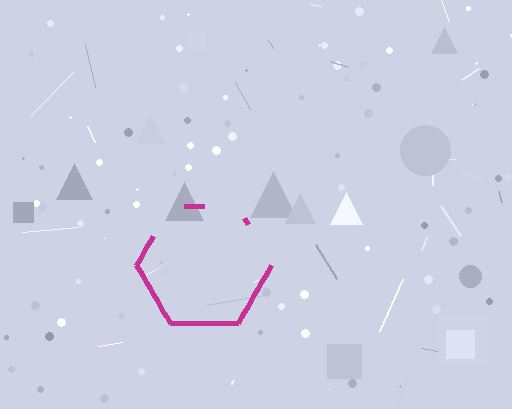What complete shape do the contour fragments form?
The contour fragments form a hexagon.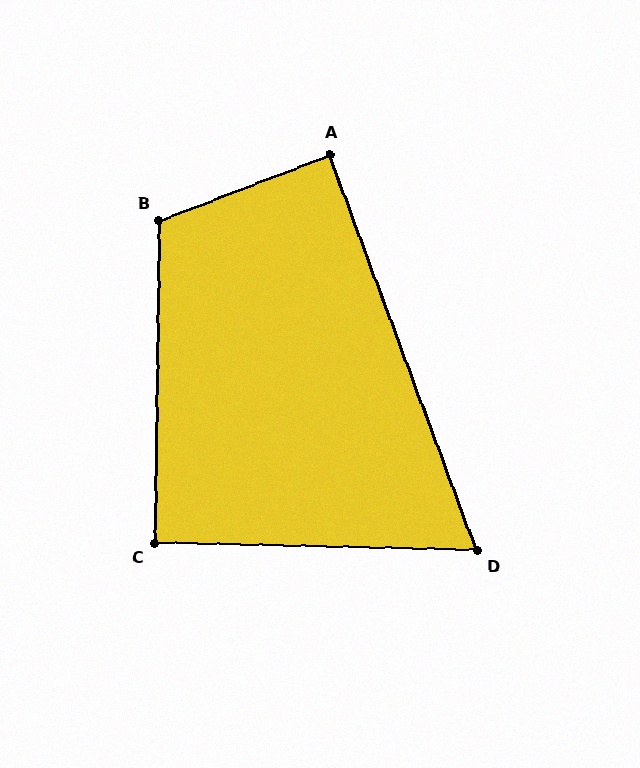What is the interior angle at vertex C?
Approximately 91 degrees (approximately right).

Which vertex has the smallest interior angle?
D, at approximately 68 degrees.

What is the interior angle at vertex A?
Approximately 89 degrees (approximately right).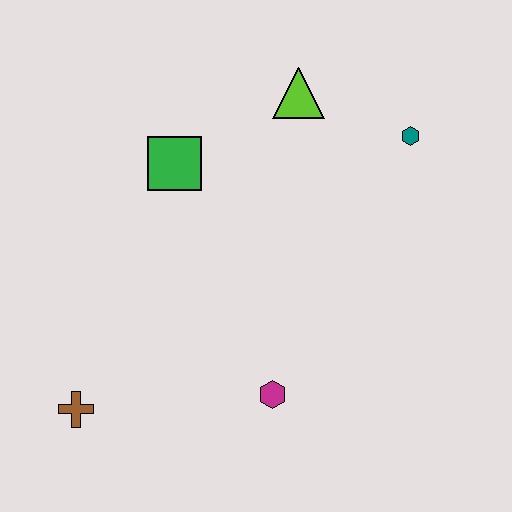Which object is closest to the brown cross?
The magenta hexagon is closest to the brown cross.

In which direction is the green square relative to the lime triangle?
The green square is to the left of the lime triangle.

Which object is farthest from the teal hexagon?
The brown cross is farthest from the teal hexagon.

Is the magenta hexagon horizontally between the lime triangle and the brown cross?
Yes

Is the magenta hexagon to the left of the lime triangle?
Yes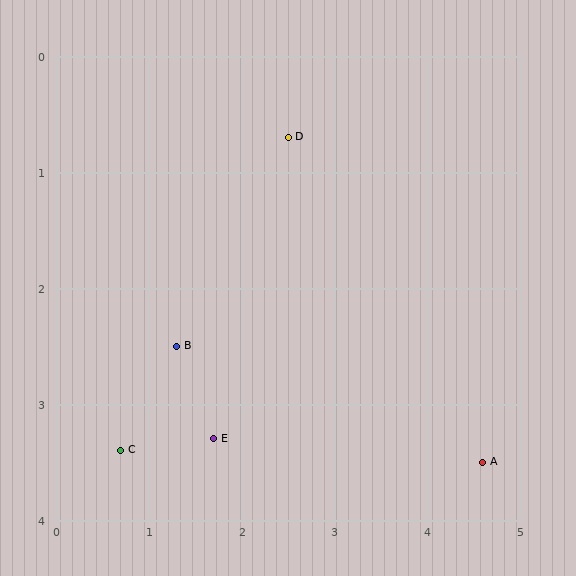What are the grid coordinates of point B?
Point B is at approximately (1.3, 2.5).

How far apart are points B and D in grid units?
Points B and D are about 2.2 grid units apart.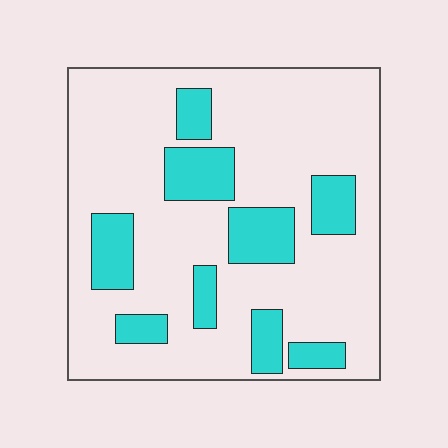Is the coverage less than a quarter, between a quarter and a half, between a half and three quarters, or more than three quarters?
Less than a quarter.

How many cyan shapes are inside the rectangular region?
9.